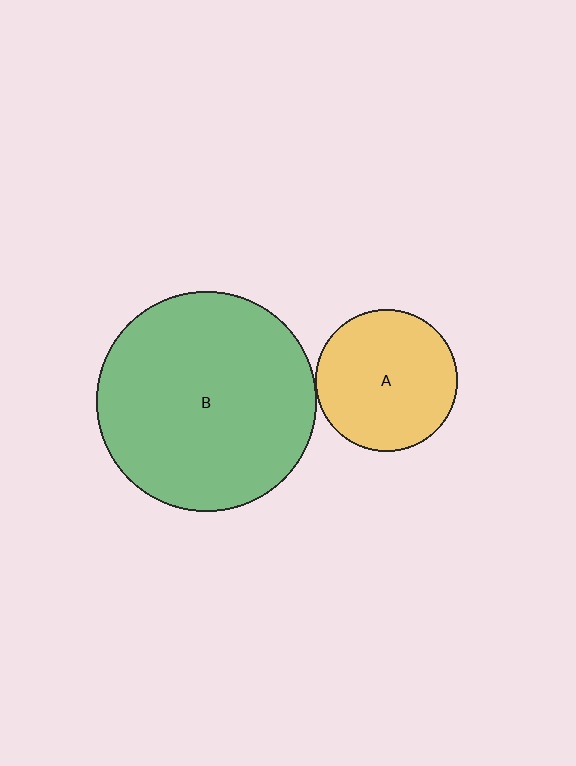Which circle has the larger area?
Circle B (green).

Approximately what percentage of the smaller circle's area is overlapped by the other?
Approximately 5%.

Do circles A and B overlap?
Yes.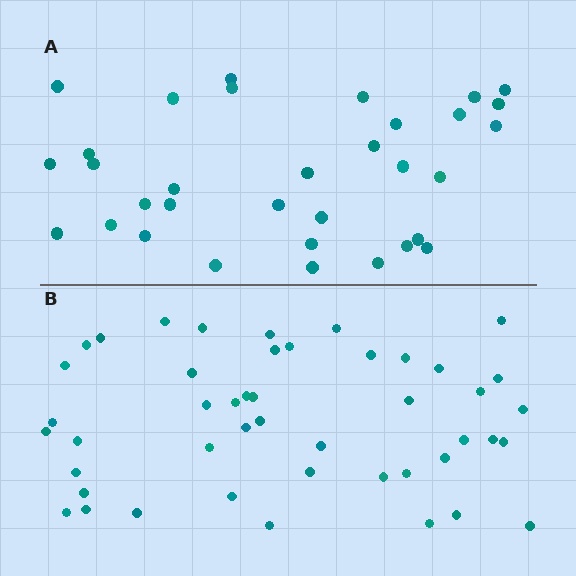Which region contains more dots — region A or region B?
Region B (the bottom region) has more dots.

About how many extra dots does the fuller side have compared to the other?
Region B has approximately 15 more dots than region A.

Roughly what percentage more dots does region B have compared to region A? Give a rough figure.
About 40% more.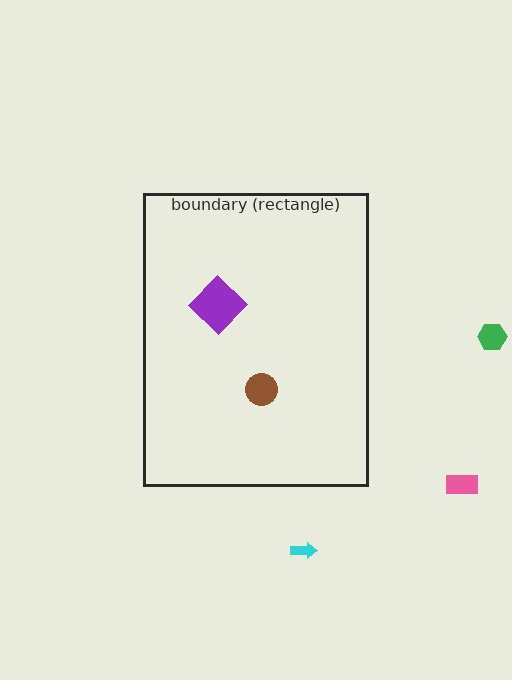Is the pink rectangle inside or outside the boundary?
Outside.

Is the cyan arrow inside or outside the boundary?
Outside.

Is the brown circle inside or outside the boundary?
Inside.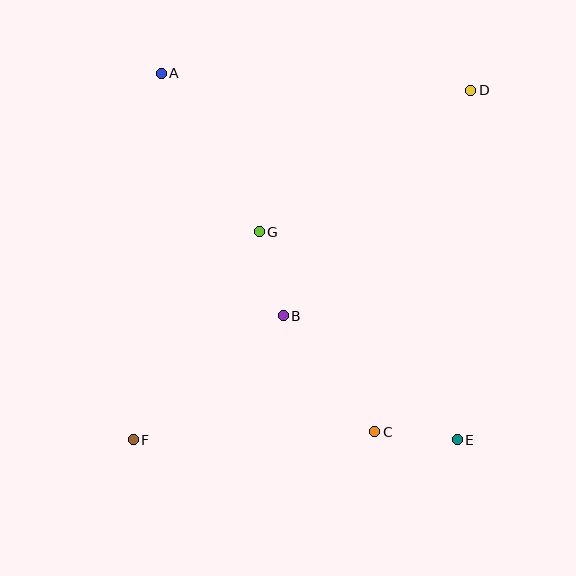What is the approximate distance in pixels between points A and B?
The distance between A and B is approximately 272 pixels.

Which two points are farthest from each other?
Points D and F are farthest from each other.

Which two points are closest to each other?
Points C and E are closest to each other.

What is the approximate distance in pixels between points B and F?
The distance between B and F is approximately 195 pixels.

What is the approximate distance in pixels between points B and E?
The distance between B and E is approximately 214 pixels.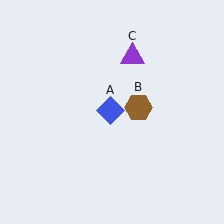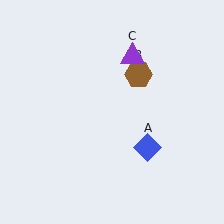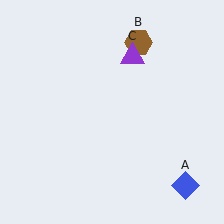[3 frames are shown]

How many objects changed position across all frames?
2 objects changed position: blue diamond (object A), brown hexagon (object B).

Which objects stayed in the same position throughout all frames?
Purple triangle (object C) remained stationary.